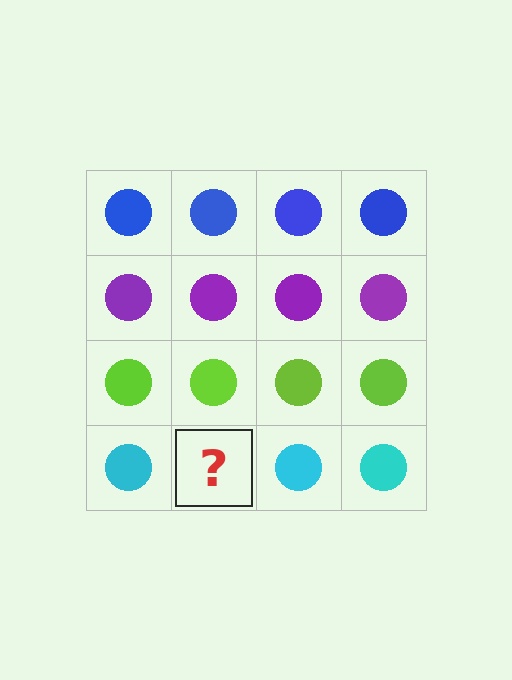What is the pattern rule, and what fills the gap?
The rule is that each row has a consistent color. The gap should be filled with a cyan circle.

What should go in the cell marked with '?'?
The missing cell should contain a cyan circle.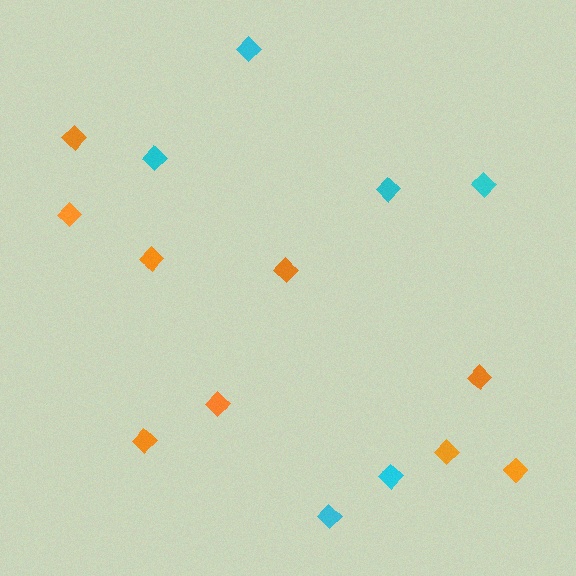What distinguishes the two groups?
There are 2 groups: one group of orange diamonds (9) and one group of cyan diamonds (6).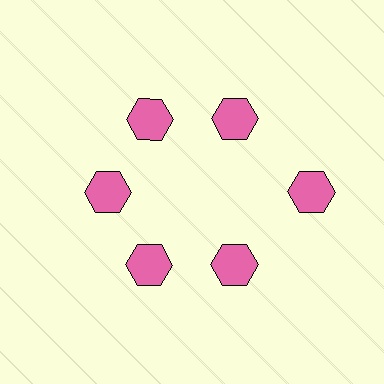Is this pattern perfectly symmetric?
No. The 6 pink hexagons are arranged in a ring, but one element near the 3 o'clock position is pushed outward from the center, breaking the 6-fold rotational symmetry.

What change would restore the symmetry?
The symmetry would be restored by moving it inward, back onto the ring so that all 6 hexagons sit at equal angles and equal distance from the center.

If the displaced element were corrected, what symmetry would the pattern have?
It would have 6-fold rotational symmetry — the pattern would map onto itself every 60 degrees.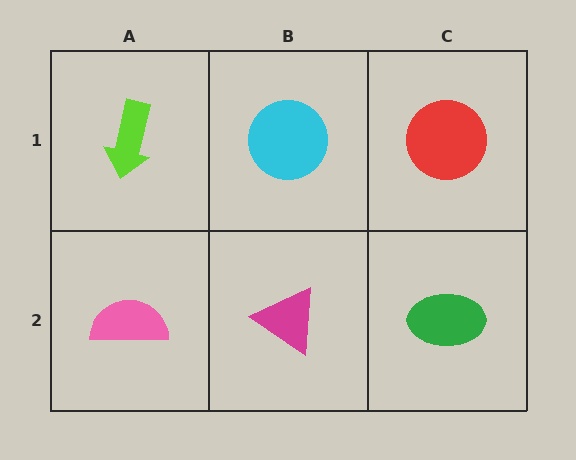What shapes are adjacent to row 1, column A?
A pink semicircle (row 2, column A), a cyan circle (row 1, column B).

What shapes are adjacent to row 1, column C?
A green ellipse (row 2, column C), a cyan circle (row 1, column B).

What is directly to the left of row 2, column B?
A pink semicircle.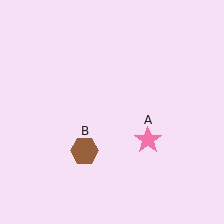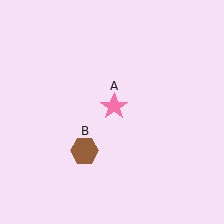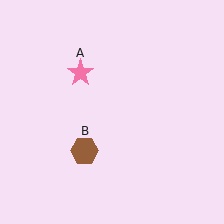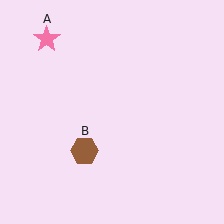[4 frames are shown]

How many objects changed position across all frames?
1 object changed position: pink star (object A).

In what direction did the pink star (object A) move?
The pink star (object A) moved up and to the left.